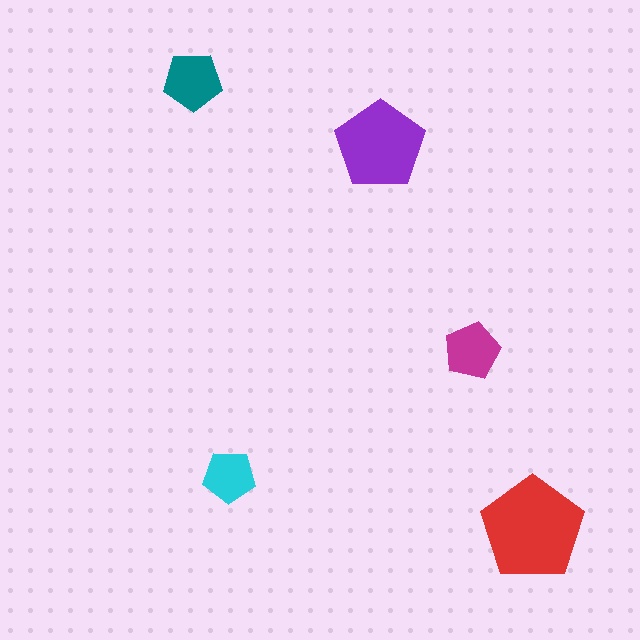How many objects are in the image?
There are 5 objects in the image.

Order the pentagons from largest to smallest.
the red one, the purple one, the teal one, the magenta one, the cyan one.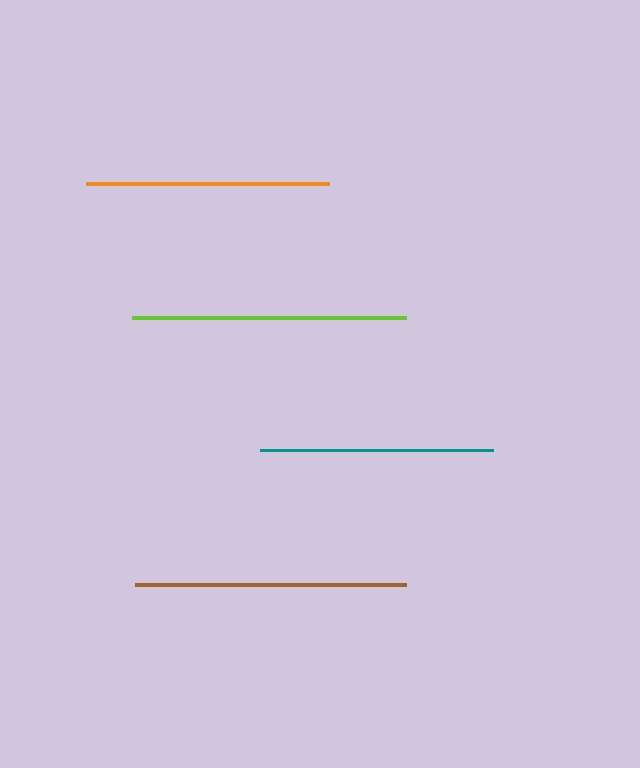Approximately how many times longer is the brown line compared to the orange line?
The brown line is approximately 1.1 times the length of the orange line.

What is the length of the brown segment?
The brown segment is approximately 271 pixels long.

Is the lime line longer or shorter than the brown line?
The lime line is longer than the brown line.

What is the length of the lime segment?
The lime segment is approximately 274 pixels long.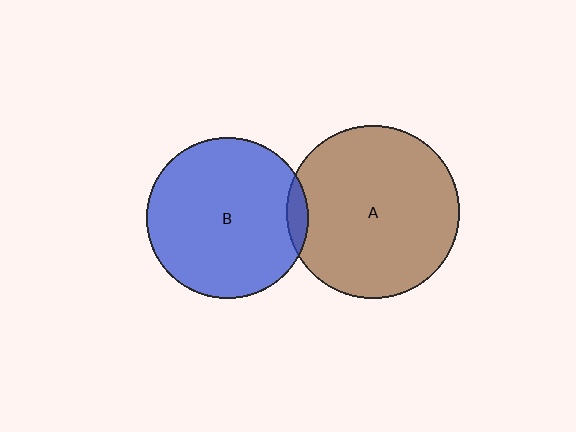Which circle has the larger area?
Circle A (brown).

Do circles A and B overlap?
Yes.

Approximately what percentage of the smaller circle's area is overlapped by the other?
Approximately 5%.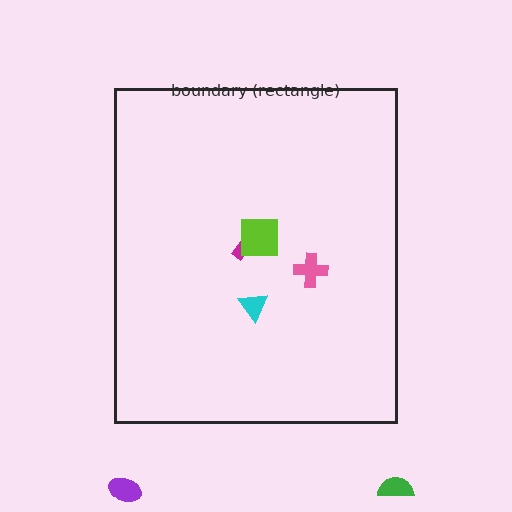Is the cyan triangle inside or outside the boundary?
Inside.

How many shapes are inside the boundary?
4 inside, 2 outside.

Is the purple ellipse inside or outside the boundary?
Outside.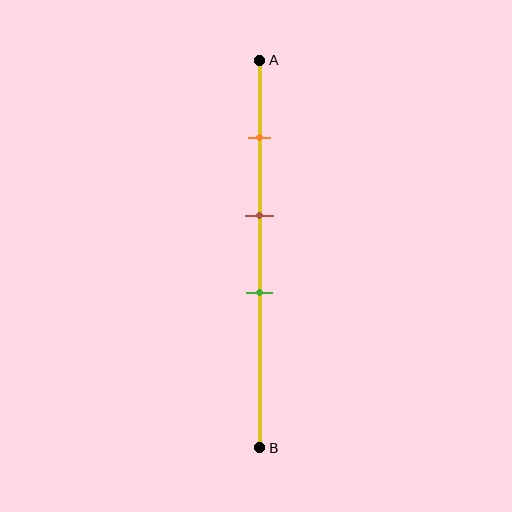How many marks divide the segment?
There are 3 marks dividing the segment.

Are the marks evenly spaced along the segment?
Yes, the marks are approximately evenly spaced.